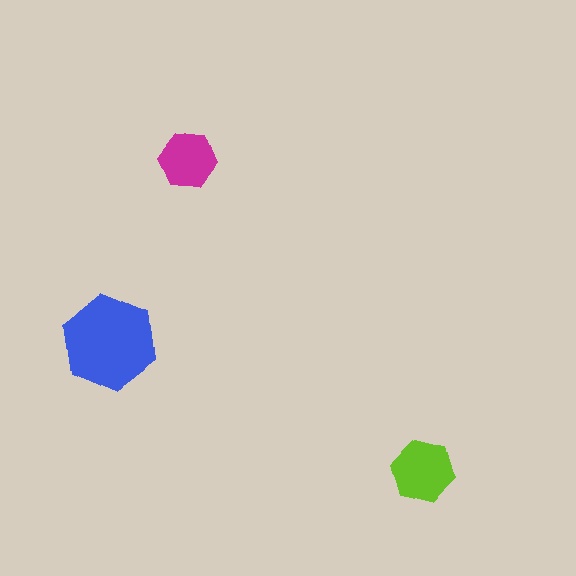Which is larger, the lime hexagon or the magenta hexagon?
The lime one.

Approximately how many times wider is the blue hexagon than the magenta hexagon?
About 1.5 times wider.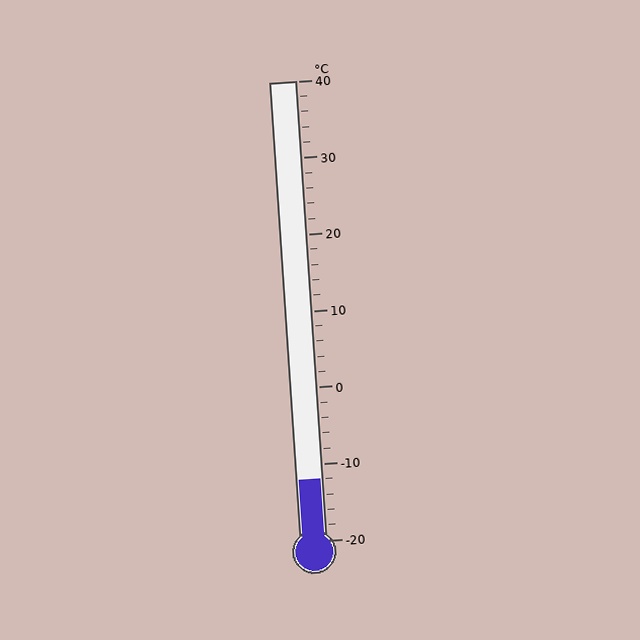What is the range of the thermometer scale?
The thermometer scale ranges from -20°C to 40°C.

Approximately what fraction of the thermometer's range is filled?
The thermometer is filled to approximately 15% of its range.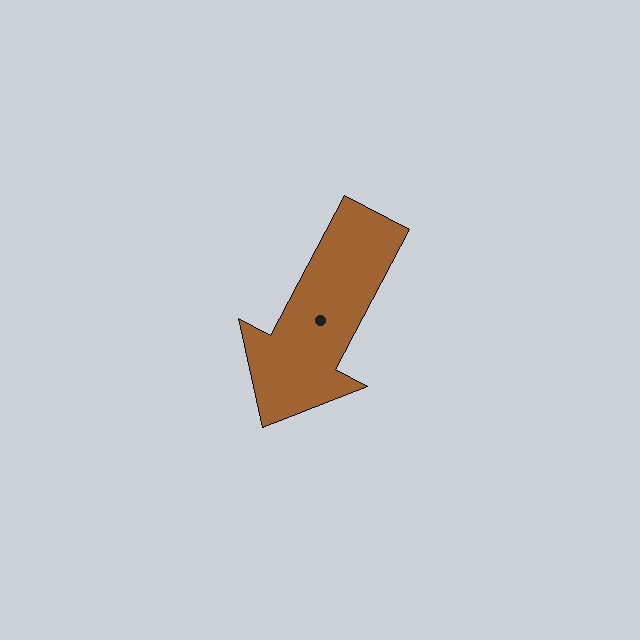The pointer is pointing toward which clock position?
Roughly 7 o'clock.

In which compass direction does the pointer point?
Southwest.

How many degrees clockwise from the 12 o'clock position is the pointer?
Approximately 208 degrees.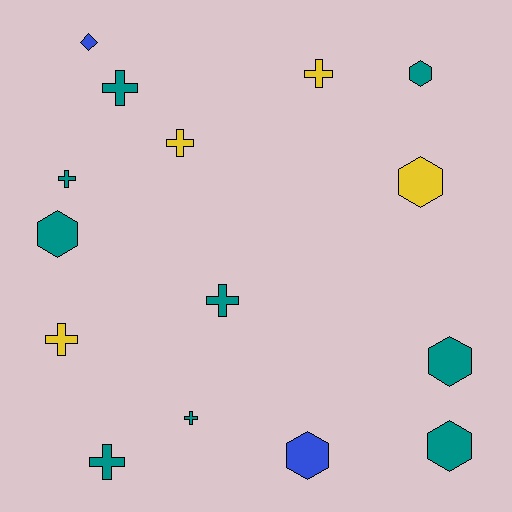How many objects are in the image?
There are 15 objects.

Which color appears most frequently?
Teal, with 9 objects.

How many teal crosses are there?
There are 5 teal crosses.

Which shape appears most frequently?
Cross, with 8 objects.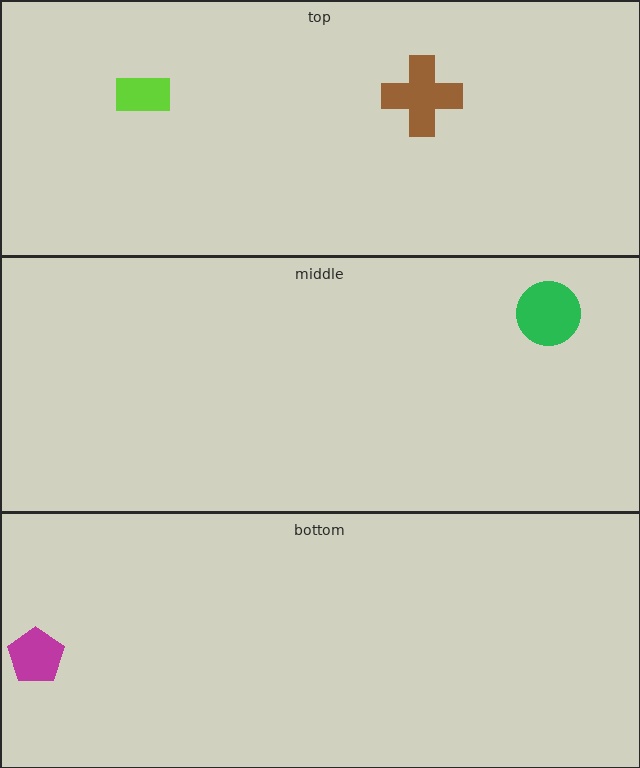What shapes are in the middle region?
The green circle.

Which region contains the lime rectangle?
The top region.